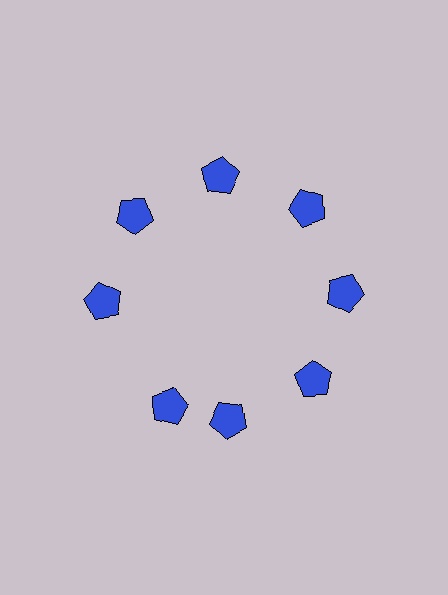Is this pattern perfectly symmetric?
No. The 8 blue pentagons are arranged in a ring, but one element near the 8 o'clock position is rotated out of alignment along the ring, breaking the 8-fold rotational symmetry.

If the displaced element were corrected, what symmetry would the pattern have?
It would have 8-fold rotational symmetry — the pattern would map onto itself every 45 degrees.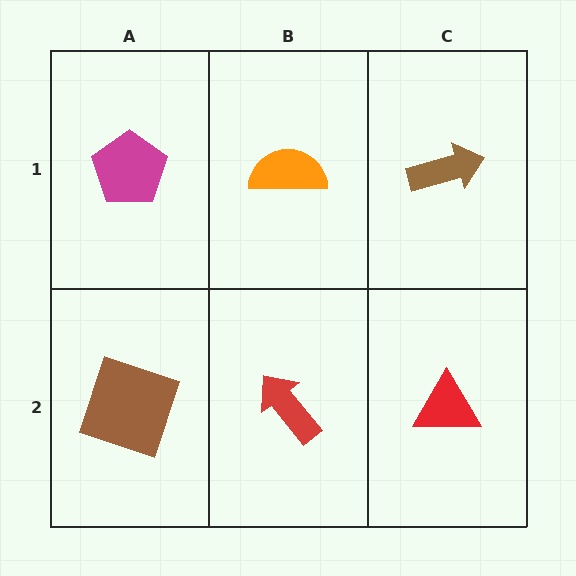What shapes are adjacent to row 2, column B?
An orange semicircle (row 1, column B), a brown square (row 2, column A), a red triangle (row 2, column C).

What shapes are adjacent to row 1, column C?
A red triangle (row 2, column C), an orange semicircle (row 1, column B).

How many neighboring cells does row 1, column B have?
3.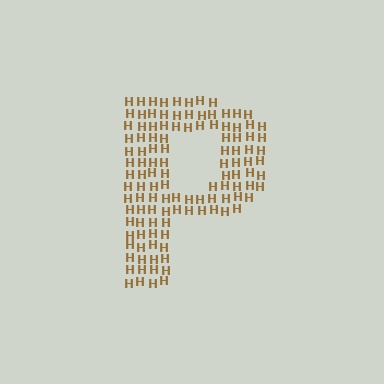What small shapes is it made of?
It is made of small letter H's.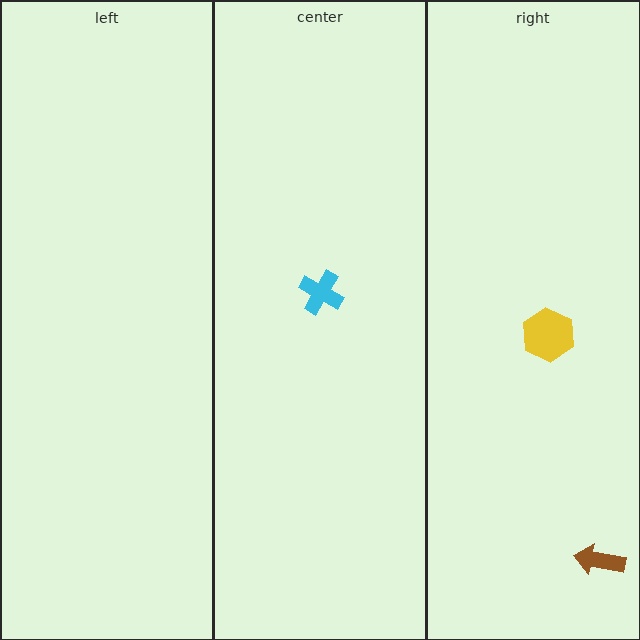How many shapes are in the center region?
1.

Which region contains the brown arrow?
The right region.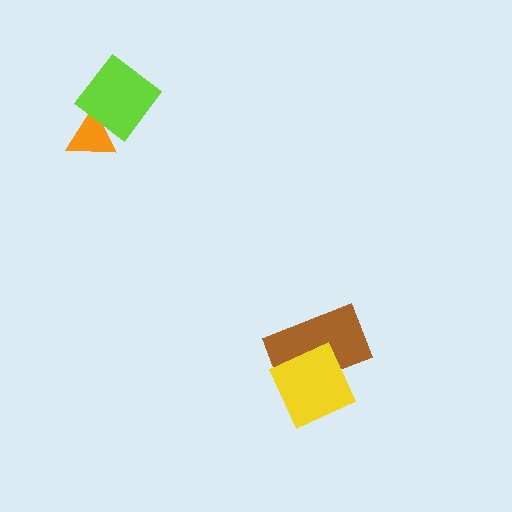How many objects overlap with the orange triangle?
1 object overlaps with the orange triangle.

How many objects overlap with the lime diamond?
1 object overlaps with the lime diamond.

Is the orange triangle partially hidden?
Yes, it is partially covered by another shape.